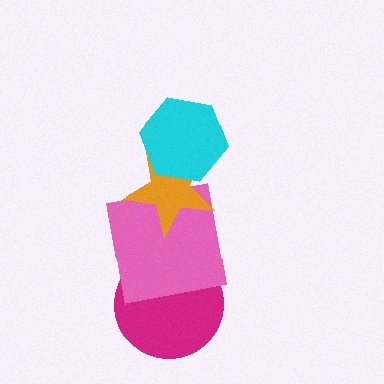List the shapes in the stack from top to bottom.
From top to bottom: the cyan hexagon, the orange star, the pink square, the magenta circle.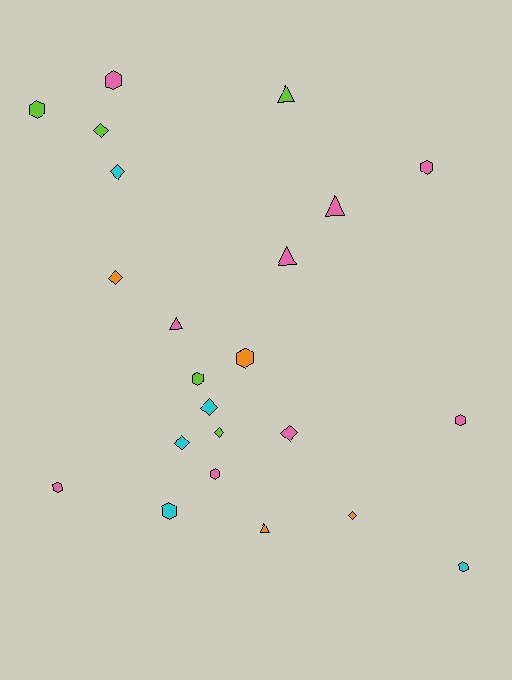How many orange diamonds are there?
There are 2 orange diamonds.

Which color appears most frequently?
Pink, with 9 objects.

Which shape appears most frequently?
Hexagon, with 10 objects.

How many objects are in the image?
There are 23 objects.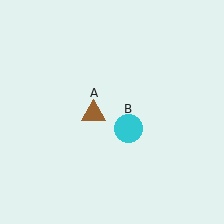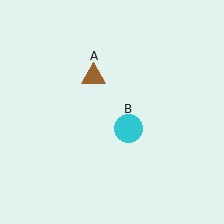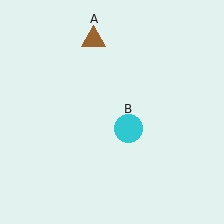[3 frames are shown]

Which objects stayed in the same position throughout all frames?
Cyan circle (object B) remained stationary.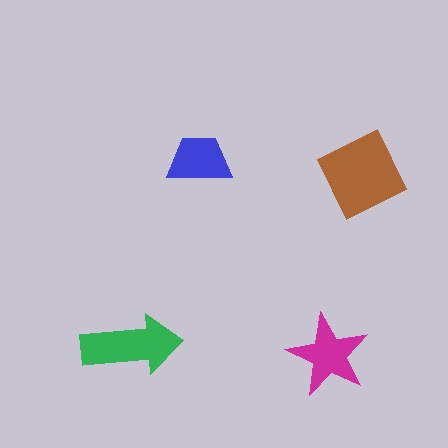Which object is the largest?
The brown square.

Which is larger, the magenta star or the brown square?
The brown square.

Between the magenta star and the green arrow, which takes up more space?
The green arrow.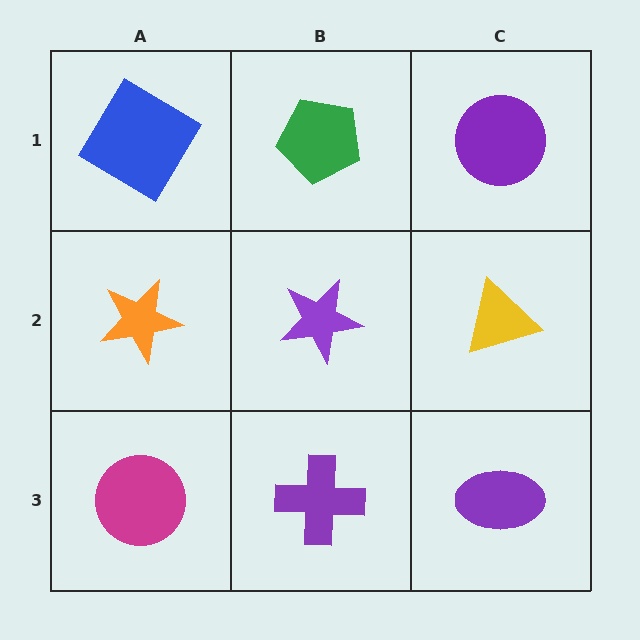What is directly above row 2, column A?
A blue diamond.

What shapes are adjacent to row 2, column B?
A green pentagon (row 1, column B), a purple cross (row 3, column B), an orange star (row 2, column A), a yellow triangle (row 2, column C).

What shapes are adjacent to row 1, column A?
An orange star (row 2, column A), a green pentagon (row 1, column B).